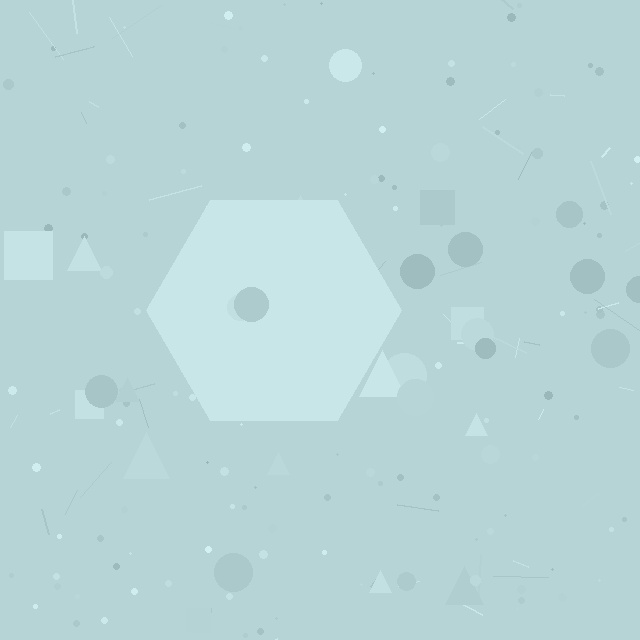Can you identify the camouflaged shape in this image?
The camouflaged shape is a hexagon.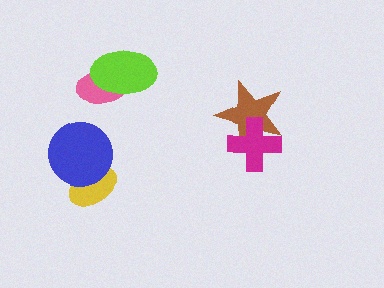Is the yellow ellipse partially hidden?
Yes, it is partially covered by another shape.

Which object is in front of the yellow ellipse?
The blue circle is in front of the yellow ellipse.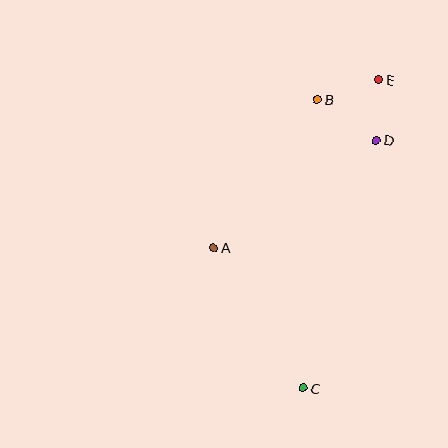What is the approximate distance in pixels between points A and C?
The distance between A and C is approximately 167 pixels.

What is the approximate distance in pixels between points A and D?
The distance between A and D is approximately 196 pixels.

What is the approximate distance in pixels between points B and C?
The distance between B and C is approximately 289 pixels.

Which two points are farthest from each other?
Points C and E are farthest from each other.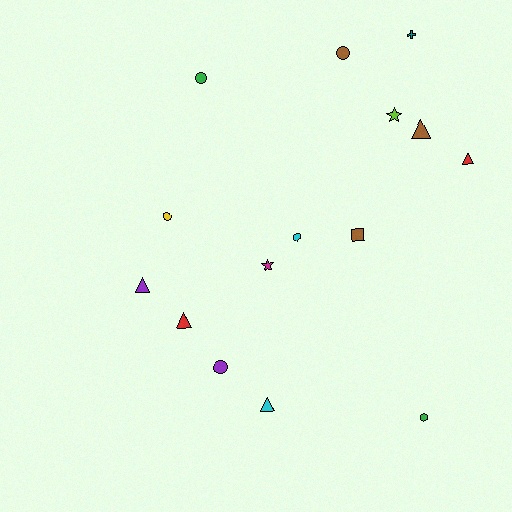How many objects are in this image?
There are 15 objects.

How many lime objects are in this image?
There is 1 lime object.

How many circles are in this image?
There are 4 circles.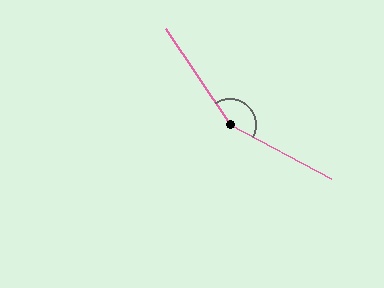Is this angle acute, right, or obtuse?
It is obtuse.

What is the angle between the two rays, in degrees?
Approximately 152 degrees.